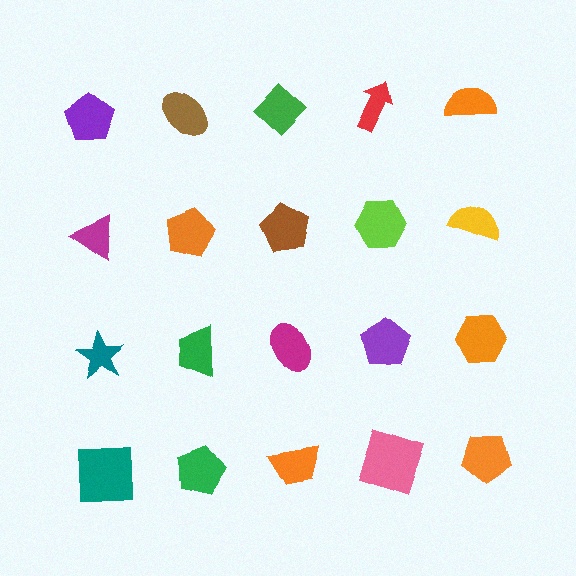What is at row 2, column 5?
A yellow semicircle.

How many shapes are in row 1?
5 shapes.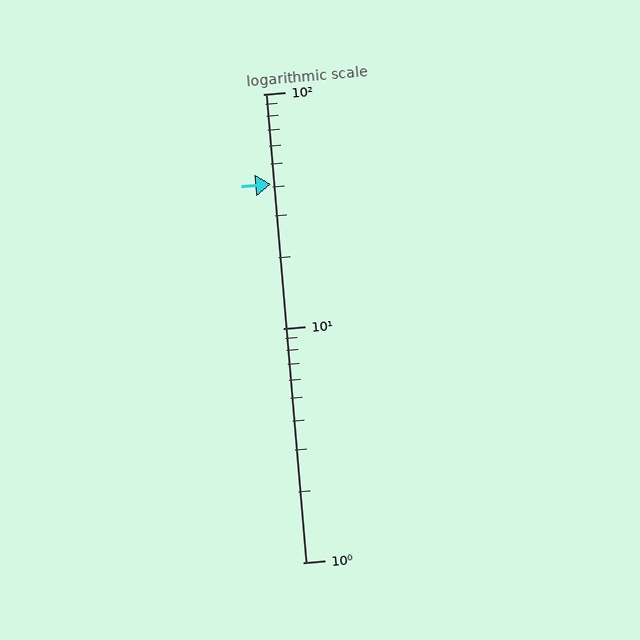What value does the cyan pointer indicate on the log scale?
The pointer indicates approximately 41.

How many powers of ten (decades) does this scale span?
The scale spans 2 decades, from 1 to 100.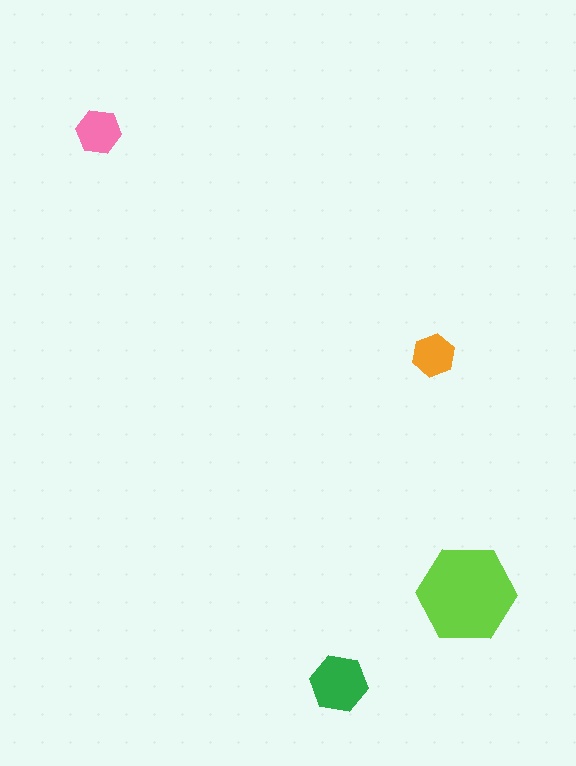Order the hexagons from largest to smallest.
the lime one, the green one, the pink one, the orange one.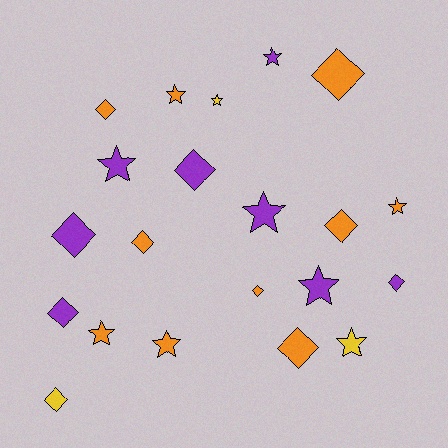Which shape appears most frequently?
Diamond, with 11 objects.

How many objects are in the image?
There are 21 objects.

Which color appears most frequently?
Orange, with 10 objects.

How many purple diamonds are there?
There are 4 purple diamonds.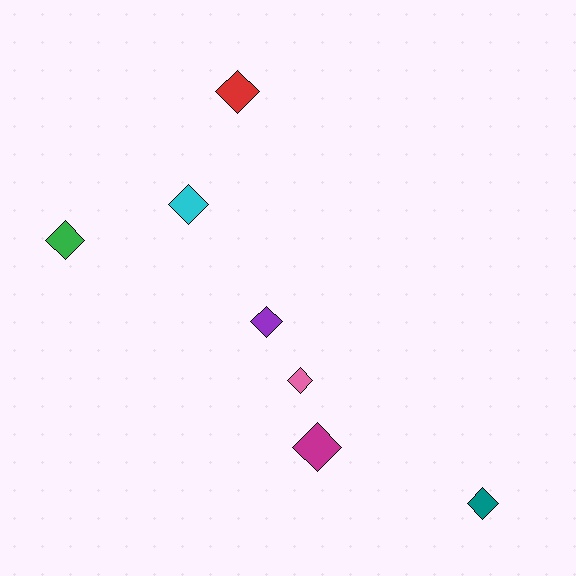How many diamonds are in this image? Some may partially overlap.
There are 7 diamonds.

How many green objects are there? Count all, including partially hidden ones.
There is 1 green object.